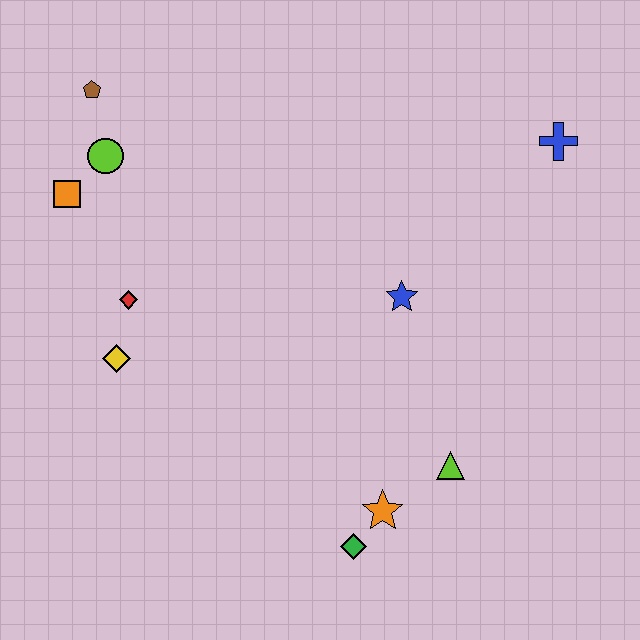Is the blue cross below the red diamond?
No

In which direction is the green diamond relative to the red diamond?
The green diamond is below the red diamond.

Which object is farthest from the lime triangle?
The brown pentagon is farthest from the lime triangle.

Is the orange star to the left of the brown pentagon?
No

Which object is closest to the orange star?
The green diamond is closest to the orange star.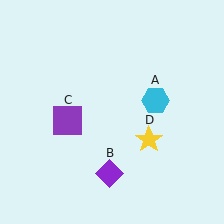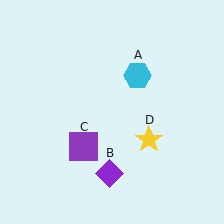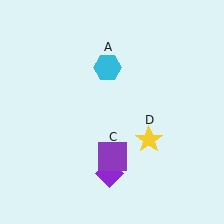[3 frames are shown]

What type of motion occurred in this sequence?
The cyan hexagon (object A), purple square (object C) rotated counterclockwise around the center of the scene.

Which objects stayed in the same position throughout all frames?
Purple diamond (object B) and yellow star (object D) remained stationary.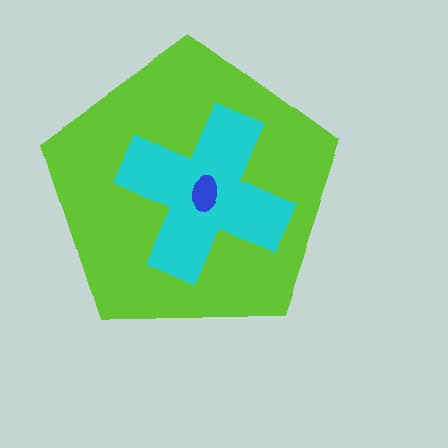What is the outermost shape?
The lime pentagon.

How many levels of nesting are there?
3.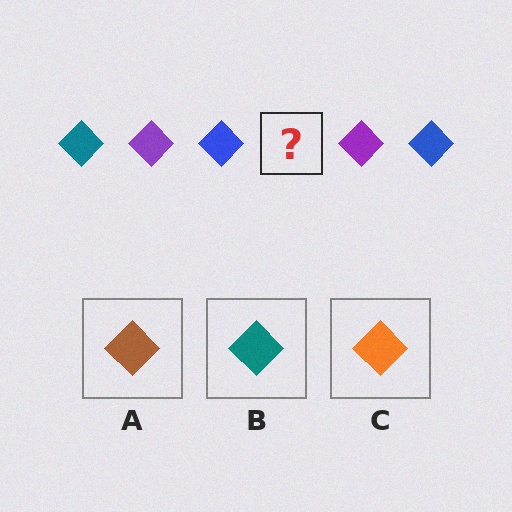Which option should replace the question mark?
Option B.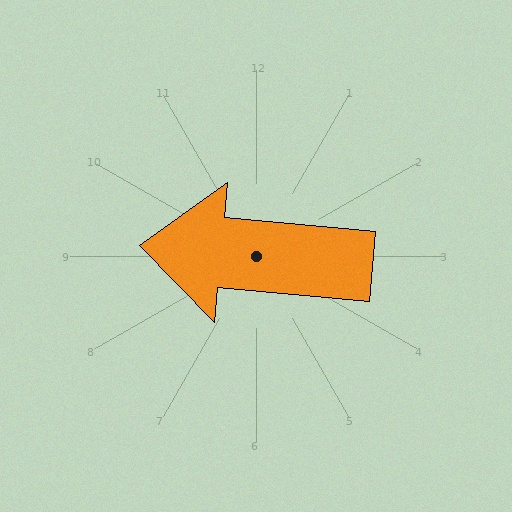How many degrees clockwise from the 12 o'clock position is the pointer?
Approximately 275 degrees.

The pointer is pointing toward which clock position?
Roughly 9 o'clock.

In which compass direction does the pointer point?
West.